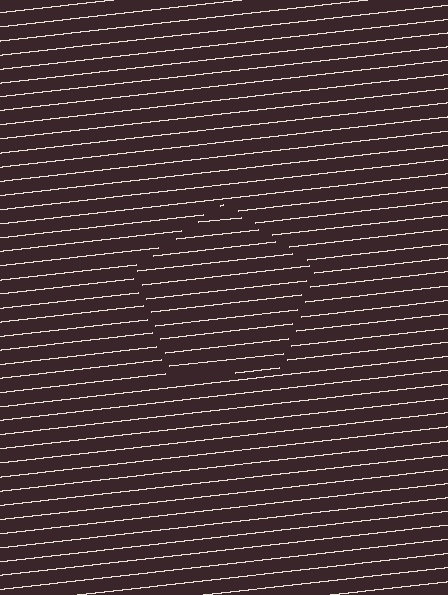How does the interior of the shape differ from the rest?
The interior of the shape contains the same grating, shifted by half a period — the contour is defined by the phase discontinuity where line-ends from the inner and outer gratings abut.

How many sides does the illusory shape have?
5 sides — the line-ends trace a pentagon.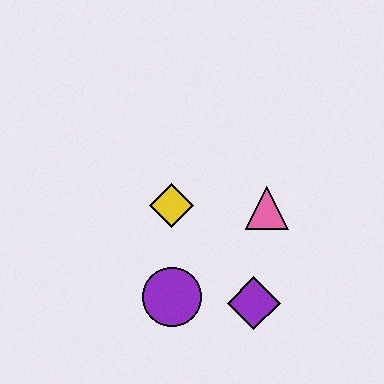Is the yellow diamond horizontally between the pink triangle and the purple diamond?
No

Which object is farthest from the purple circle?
The pink triangle is farthest from the purple circle.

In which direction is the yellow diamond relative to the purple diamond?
The yellow diamond is above the purple diamond.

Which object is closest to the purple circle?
The purple diamond is closest to the purple circle.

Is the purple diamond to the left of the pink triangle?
Yes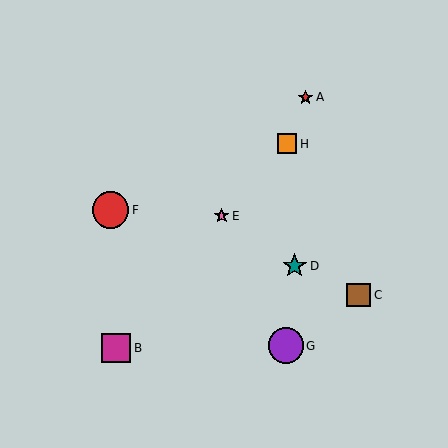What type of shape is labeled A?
Shape A is a red star.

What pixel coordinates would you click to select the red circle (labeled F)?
Click at (111, 210) to select the red circle F.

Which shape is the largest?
The red circle (labeled F) is the largest.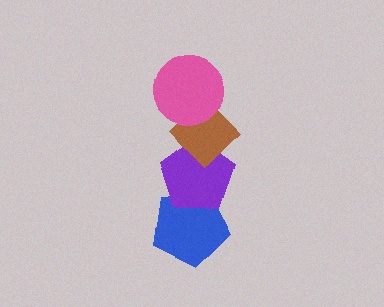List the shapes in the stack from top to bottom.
From top to bottom: the pink circle, the brown diamond, the purple pentagon, the blue pentagon.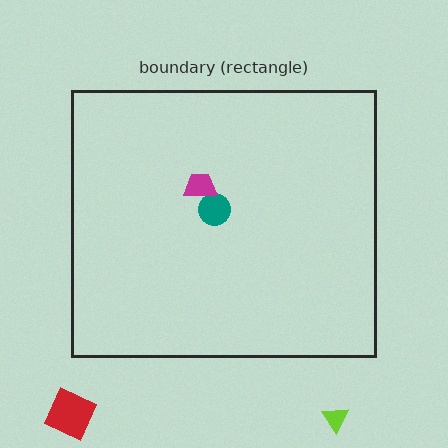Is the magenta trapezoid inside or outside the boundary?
Inside.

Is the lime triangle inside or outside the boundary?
Outside.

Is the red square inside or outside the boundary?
Outside.